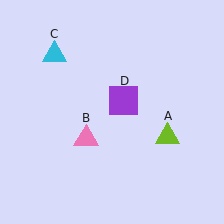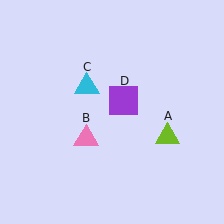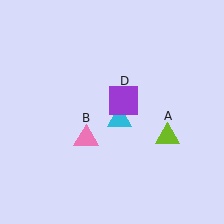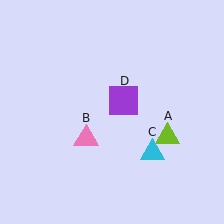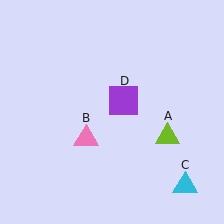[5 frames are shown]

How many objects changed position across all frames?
1 object changed position: cyan triangle (object C).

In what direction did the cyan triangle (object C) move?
The cyan triangle (object C) moved down and to the right.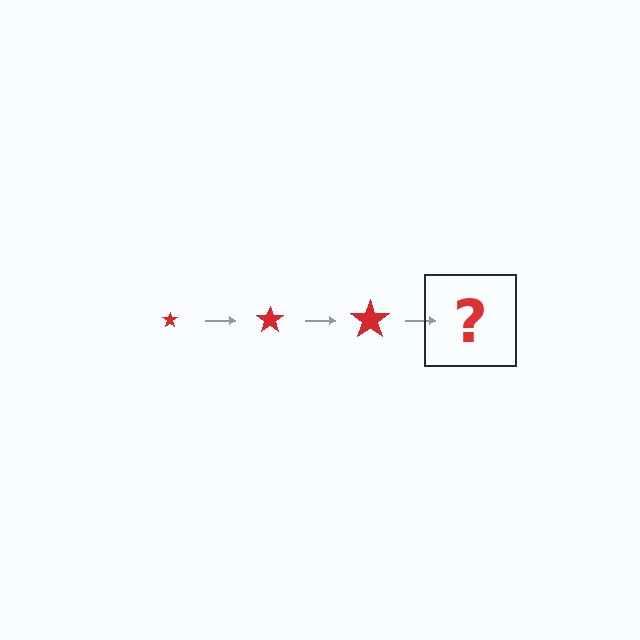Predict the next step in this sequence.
The next step is a red star, larger than the previous one.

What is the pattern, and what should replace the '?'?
The pattern is that the star gets progressively larger each step. The '?' should be a red star, larger than the previous one.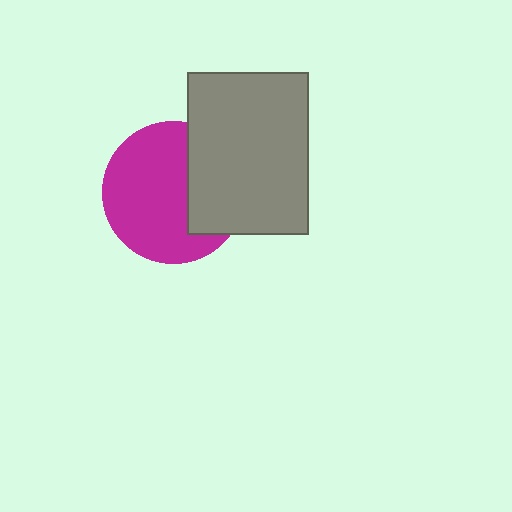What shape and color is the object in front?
The object in front is a gray rectangle.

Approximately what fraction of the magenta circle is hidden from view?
Roughly 33% of the magenta circle is hidden behind the gray rectangle.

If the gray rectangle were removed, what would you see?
You would see the complete magenta circle.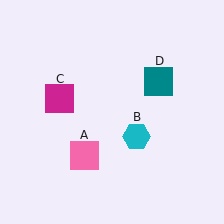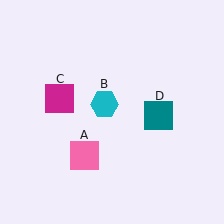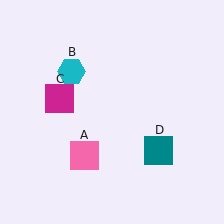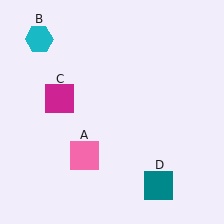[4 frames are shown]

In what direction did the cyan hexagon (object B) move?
The cyan hexagon (object B) moved up and to the left.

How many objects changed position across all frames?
2 objects changed position: cyan hexagon (object B), teal square (object D).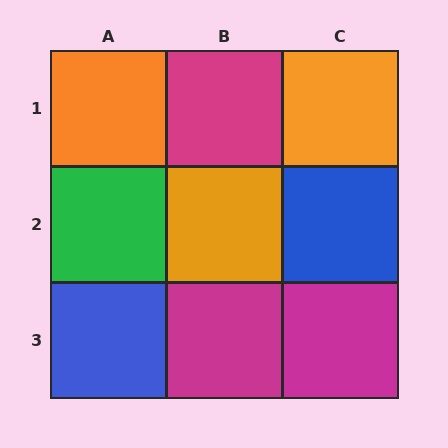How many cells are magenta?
3 cells are magenta.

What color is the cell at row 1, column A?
Orange.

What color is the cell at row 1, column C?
Orange.